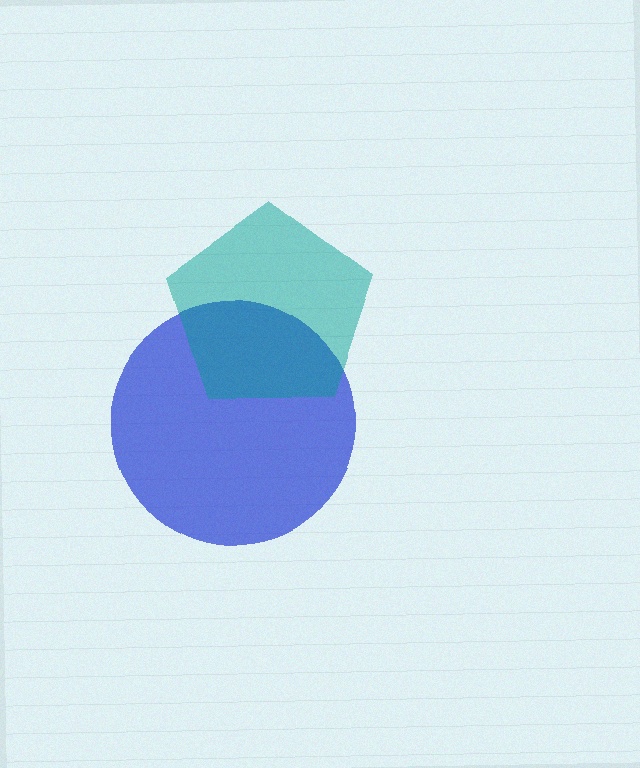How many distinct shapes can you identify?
There are 2 distinct shapes: a blue circle, a teal pentagon.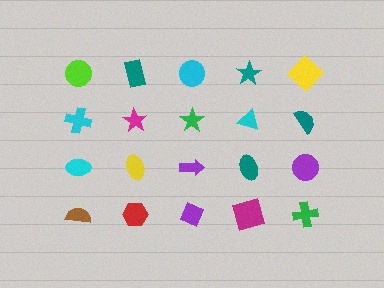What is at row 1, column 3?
A cyan circle.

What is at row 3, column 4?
A teal ellipse.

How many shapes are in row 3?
5 shapes.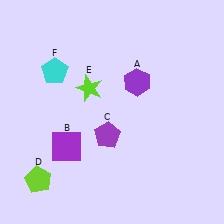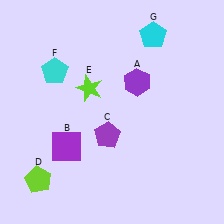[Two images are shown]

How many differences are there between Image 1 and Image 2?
There is 1 difference between the two images.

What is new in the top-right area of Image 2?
A cyan pentagon (G) was added in the top-right area of Image 2.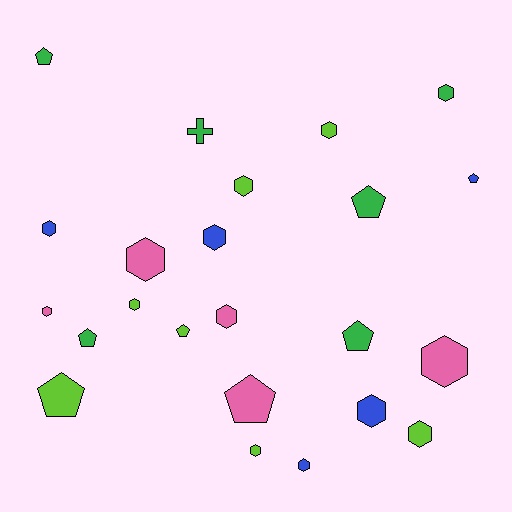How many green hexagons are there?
There is 1 green hexagon.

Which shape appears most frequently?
Hexagon, with 14 objects.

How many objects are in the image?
There are 23 objects.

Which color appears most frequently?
Lime, with 7 objects.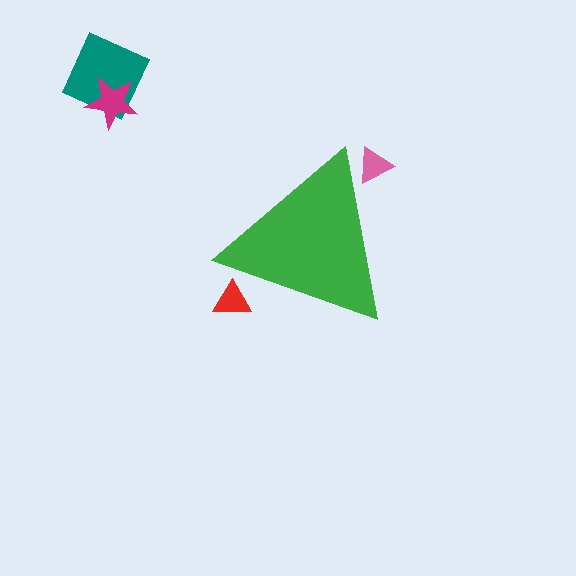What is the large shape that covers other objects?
A green triangle.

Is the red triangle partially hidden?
Yes, the red triangle is partially hidden behind the green triangle.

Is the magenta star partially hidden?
No, the magenta star is fully visible.